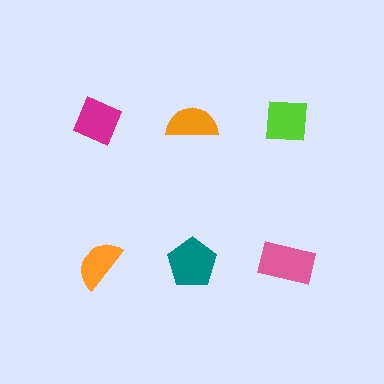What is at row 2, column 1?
An orange semicircle.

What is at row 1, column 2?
An orange semicircle.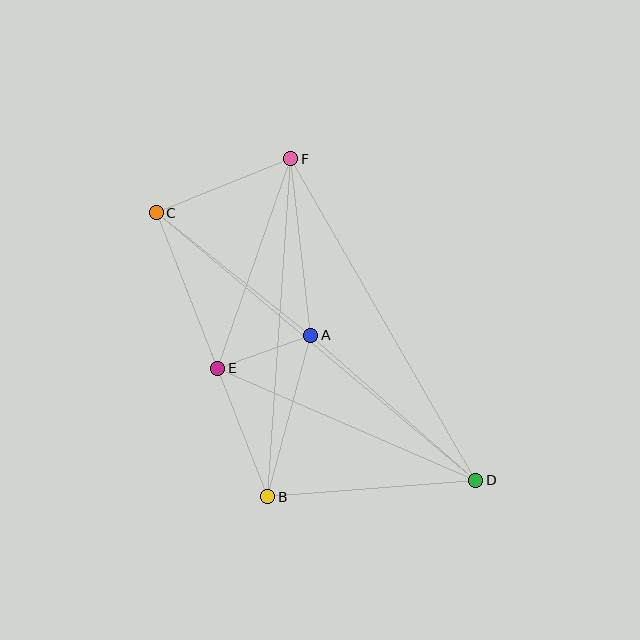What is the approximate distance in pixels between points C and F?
The distance between C and F is approximately 145 pixels.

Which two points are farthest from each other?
Points C and D are farthest from each other.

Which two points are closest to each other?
Points A and E are closest to each other.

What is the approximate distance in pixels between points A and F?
The distance between A and F is approximately 177 pixels.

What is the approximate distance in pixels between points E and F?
The distance between E and F is approximately 222 pixels.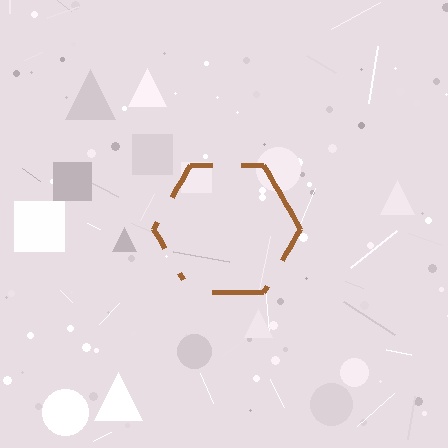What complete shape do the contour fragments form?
The contour fragments form a hexagon.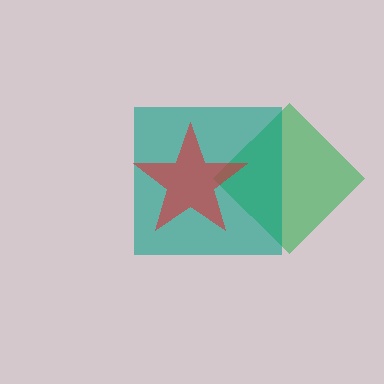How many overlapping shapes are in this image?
There are 3 overlapping shapes in the image.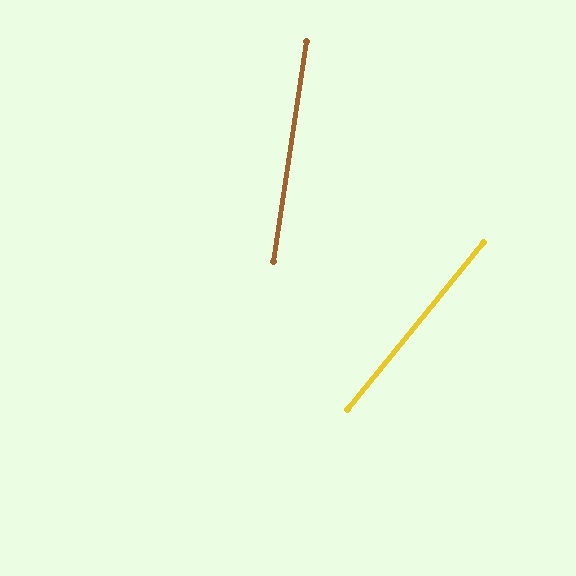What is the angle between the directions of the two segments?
Approximately 31 degrees.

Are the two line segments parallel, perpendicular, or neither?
Neither parallel nor perpendicular — they differ by about 31°.